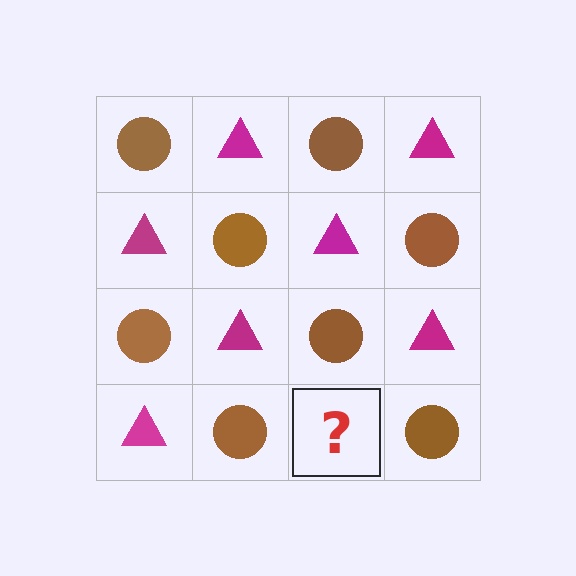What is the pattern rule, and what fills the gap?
The rule is that it alternates brown circle and magenta triangle in a checkerboard pattern. The gap should be filled with a magenta triangle.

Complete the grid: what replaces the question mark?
The question mark should be replaced with a magenta triangle.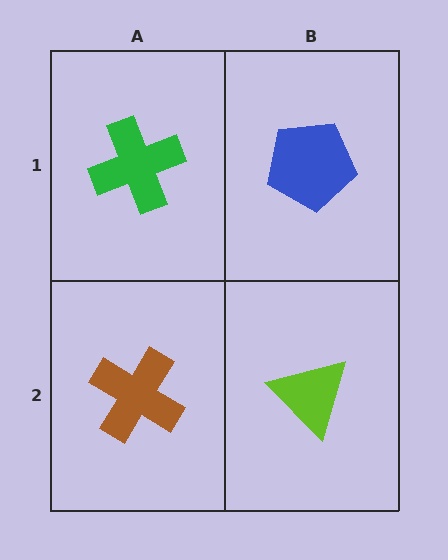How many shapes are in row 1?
2 shapes.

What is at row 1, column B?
A blue pentagon.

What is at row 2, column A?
A brown cross.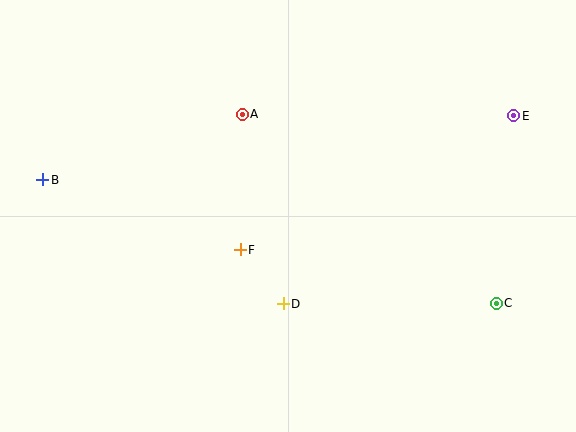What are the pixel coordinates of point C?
Point C is at (496, 303).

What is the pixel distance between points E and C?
The distance between E and C is 189 pixels.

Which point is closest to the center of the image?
Point F at (240, 250) is closest to the center.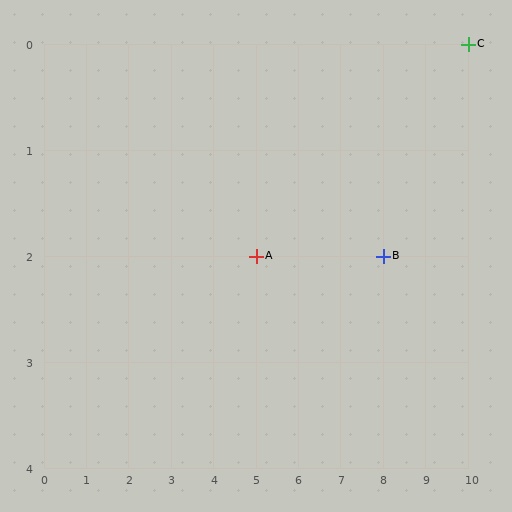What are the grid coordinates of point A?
Point A is at grid coordinates (5, 2).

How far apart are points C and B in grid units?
Points C and B are 2 columns and 2 rows apart (about 2.8 grid units diagonally).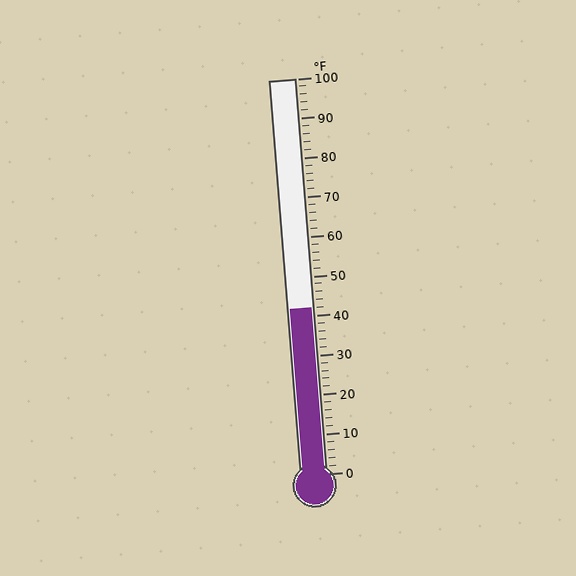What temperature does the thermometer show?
The thermometer shows approximately 42°F.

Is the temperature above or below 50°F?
The temperature is below 50°F.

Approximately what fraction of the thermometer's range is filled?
The thermometer is filled to approximately 40% of its range.